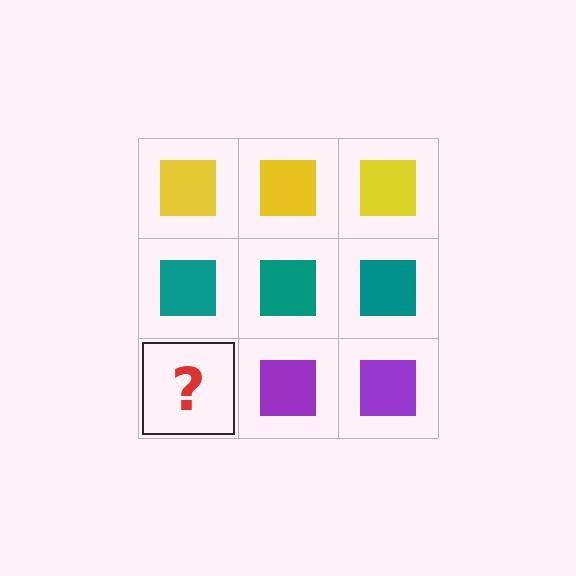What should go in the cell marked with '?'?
The missing cell should contain a purple square.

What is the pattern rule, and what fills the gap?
The rule is that each row has a consistent color. The gap should be filled with a purple square.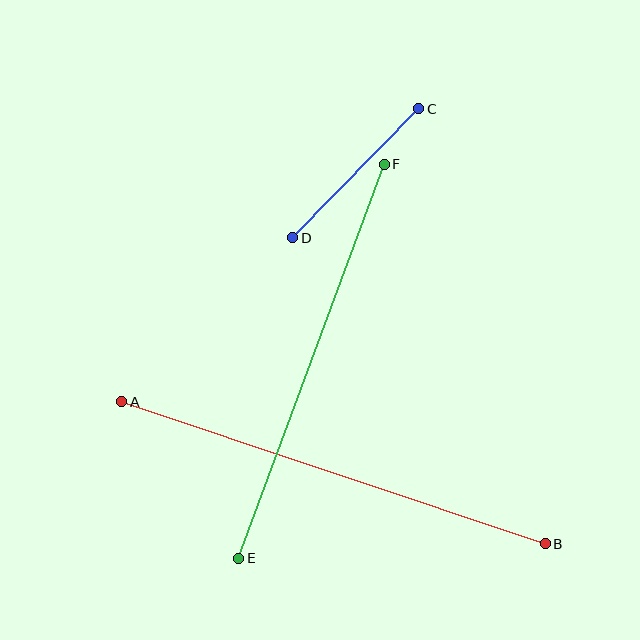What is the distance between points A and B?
The distance is approximately 447 pixels.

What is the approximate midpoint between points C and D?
The midpoint is at approximately (356, 173) pixels.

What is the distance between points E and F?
The distance is approximately 420 pixels.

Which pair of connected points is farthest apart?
Points A and B are farthest apart.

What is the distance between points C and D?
The distance is approximately 180 pixels.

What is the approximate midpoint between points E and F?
The midpoint is at approximately (312, 361) pixels.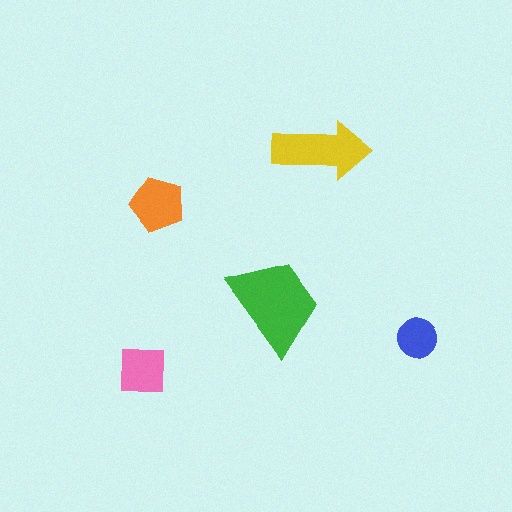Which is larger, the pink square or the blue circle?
The pink square.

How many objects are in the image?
There are 5 objects in the image.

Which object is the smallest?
The blue circle.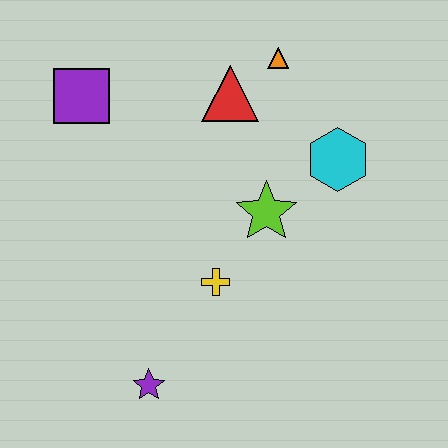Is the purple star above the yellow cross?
No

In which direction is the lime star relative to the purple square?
The lime star is to the right of the purple square.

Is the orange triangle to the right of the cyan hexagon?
No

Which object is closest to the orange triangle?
The red triangle is closest to the orange triangle.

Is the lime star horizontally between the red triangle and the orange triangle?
Yes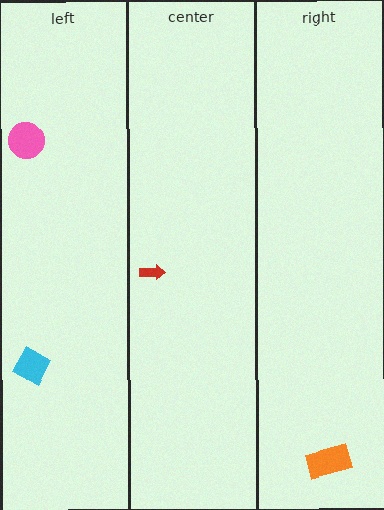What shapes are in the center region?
The red arrow.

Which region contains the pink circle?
The left region.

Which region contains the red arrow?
The center region.